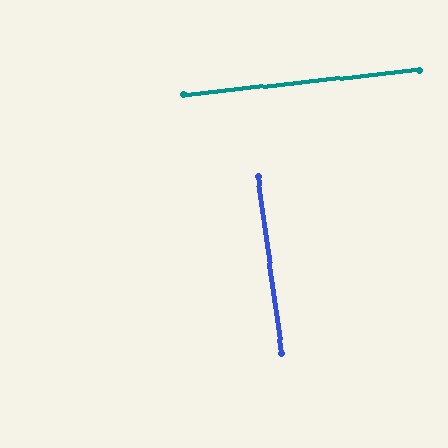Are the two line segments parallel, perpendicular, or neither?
Perpendicular — they meet at approximately 88°.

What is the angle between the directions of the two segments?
Approximately 88 degrees.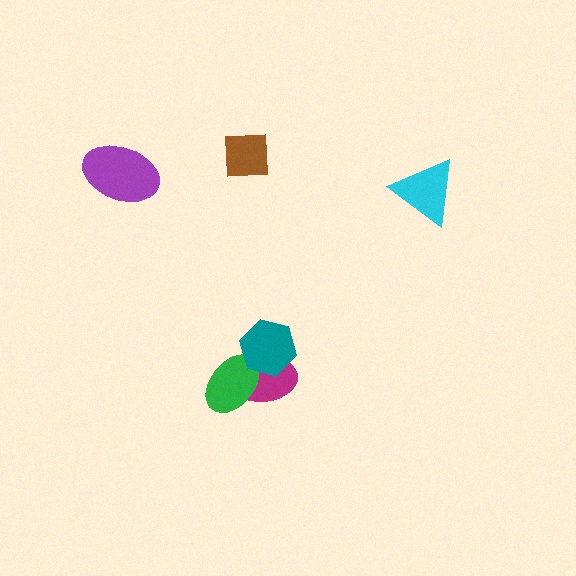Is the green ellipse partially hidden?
Yes, it is partially covered by another shape.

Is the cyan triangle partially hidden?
No, no other shape covers it.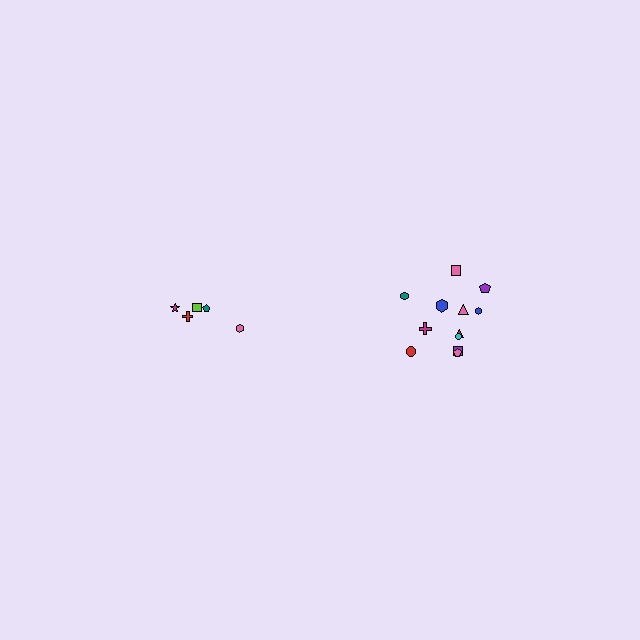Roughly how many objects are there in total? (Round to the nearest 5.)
Roughly 15 objects in total.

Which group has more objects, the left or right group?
The right group.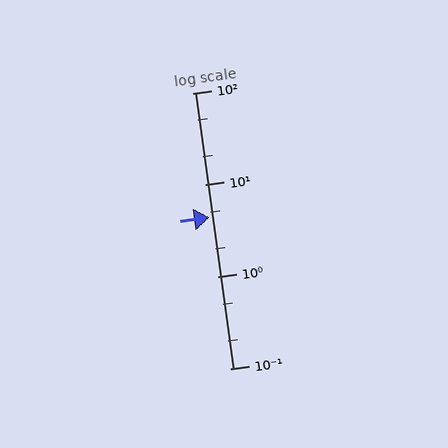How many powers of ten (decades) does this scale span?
The scale spans 3 decades, from 0.1 to 100.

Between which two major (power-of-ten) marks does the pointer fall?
The pointer is between 1 and 10.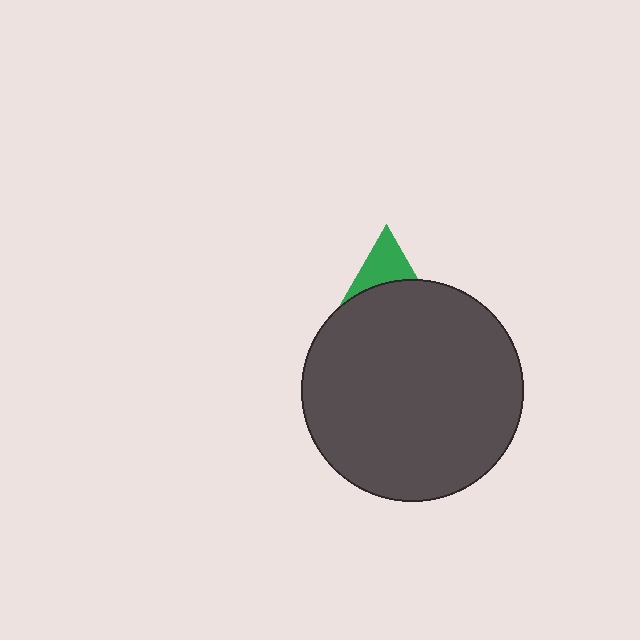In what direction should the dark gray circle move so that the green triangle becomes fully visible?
The dark gray circle should move down. That is the shortest direction to clear the overlap and leave the green triangle fully visible.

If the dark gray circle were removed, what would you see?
You would see the complete green triangle.